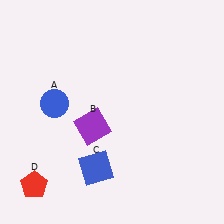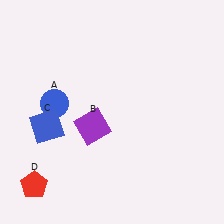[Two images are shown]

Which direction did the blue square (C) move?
The blue square (C) moved left.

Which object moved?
The blue square (C) moved left.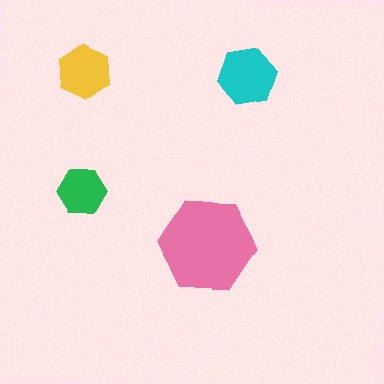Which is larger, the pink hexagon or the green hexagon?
The pink one.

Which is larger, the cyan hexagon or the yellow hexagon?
The cyan one.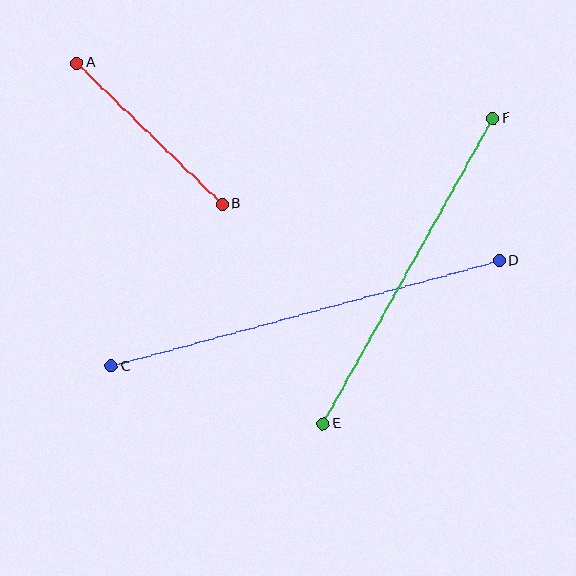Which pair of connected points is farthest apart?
Points C and D are farthest apart.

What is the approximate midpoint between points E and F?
The midpoint is at approximately (408, 271) pixels.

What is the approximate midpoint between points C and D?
The midpoint is at approximately (305, 314) pixels.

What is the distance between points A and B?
The distance is approximately 203 pixels.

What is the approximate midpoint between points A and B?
The midpoint is at approximately (149, 134) pixels.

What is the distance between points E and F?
The distance is approximately 350 pixels.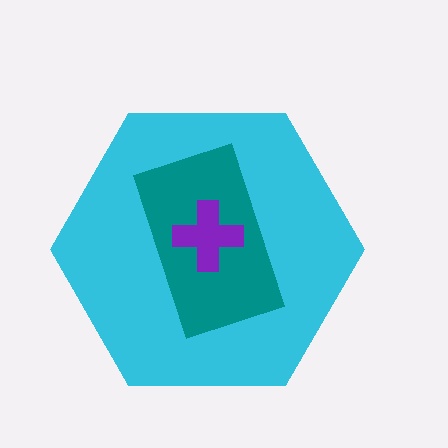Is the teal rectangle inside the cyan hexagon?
Yes.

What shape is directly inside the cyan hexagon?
The teal rectangle.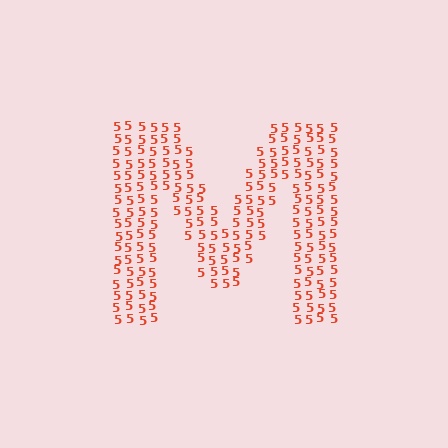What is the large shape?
The large shape is the letter M.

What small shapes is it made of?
It is made of small digit 5's.